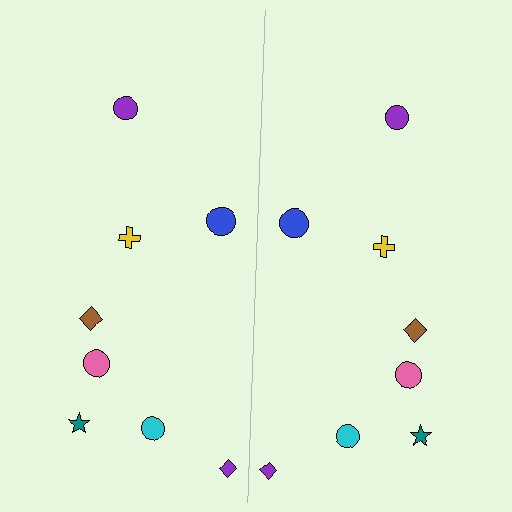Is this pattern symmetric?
Yes, this pattern has bilateral (reflection) symmetry.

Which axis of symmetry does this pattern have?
The pattern has a vertical axis of symmetry running through the center of the image.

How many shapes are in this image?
There are 16 shapes in this image.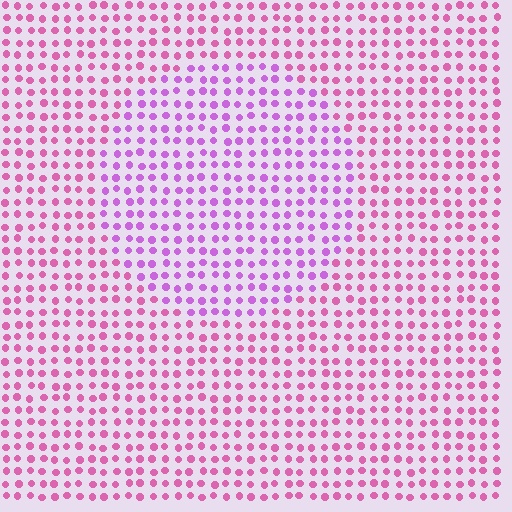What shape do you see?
I see a circle.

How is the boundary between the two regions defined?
The boundary is defined purely by a slight shift in hue (about 31 degrees). Spacing, size, and orientation are identical on both sides.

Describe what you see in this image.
The image is filled with small pink elements in a uniform arrangement. A circle-shaped region is visible where the elements are tinted to a slightly different hue, forming a subtle color boundary.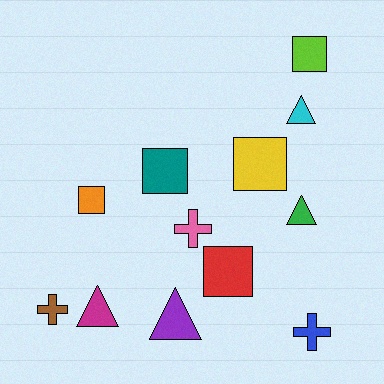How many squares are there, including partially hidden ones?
There are 5 squares.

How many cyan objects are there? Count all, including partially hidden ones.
There is 1 cyan object.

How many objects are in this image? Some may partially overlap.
There are 12 objects.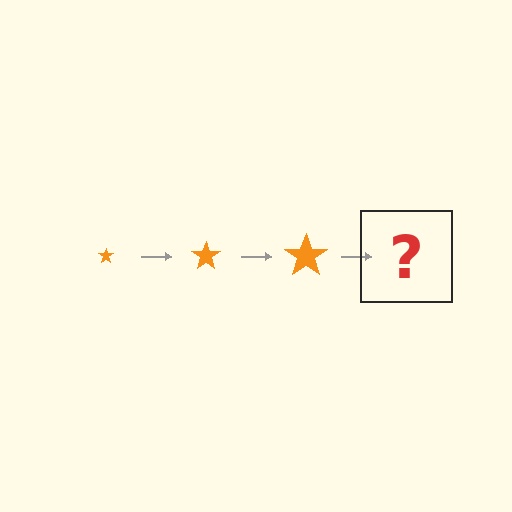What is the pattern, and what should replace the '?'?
The pattern is that the star gets progressively larger each step. The '?' should be an orange star, larger than the previous one.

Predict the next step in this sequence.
The next step is an orange star, larger than the previous one.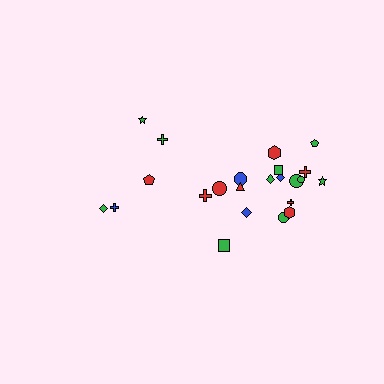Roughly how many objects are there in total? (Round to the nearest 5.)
Roughly 25 objects in total.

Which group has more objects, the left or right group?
The right group.